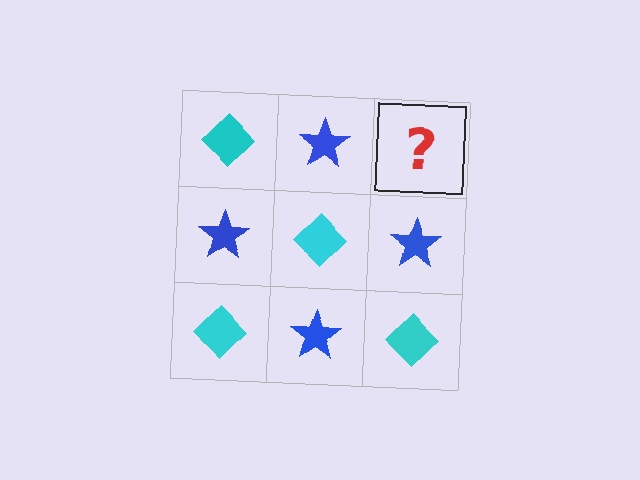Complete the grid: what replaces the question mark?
The question mark should be replaced with a cyan diamond.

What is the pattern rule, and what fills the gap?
The rule is that it alternates cyan diamond and blue star in a checkerboard pattern. The gap should be filled with a cyan diamond.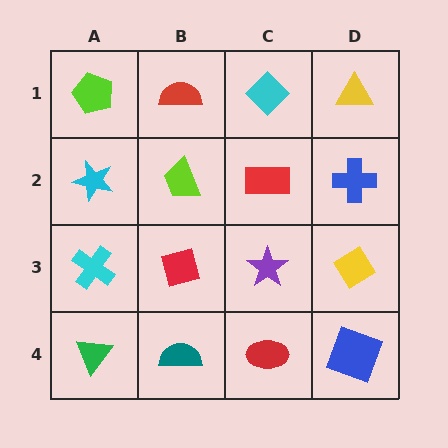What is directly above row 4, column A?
A cyan cross.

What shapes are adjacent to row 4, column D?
A yellow diamond (row 3, column D), a red ellipse (row 4, column C).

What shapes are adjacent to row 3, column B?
A lime trapezoid (row 2, column B), a teal semicircle (row 4, column B), a cyan cross (row 3, column A), a purple star (row 3, column C).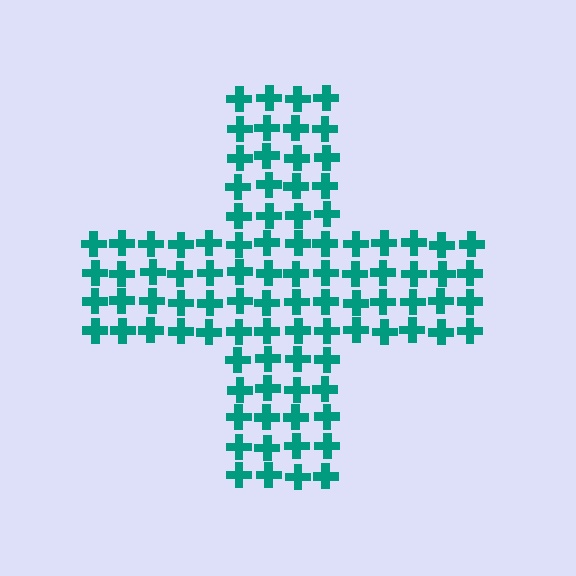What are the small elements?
The small elements are crosses.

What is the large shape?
The large shape is a cross.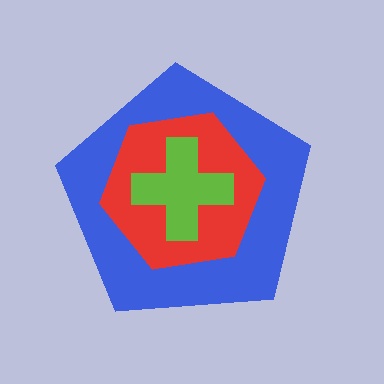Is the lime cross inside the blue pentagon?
Yes.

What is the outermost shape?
The blue pentagon.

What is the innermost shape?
The lime cross.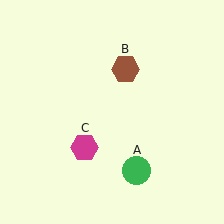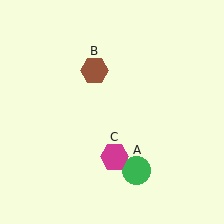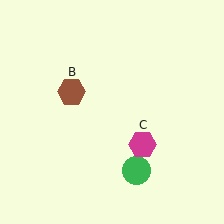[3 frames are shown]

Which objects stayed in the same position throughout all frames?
Green circle (object A) remained stationary.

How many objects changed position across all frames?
2 objects changed position: brown hexagon (object B), magenta hexagon (object C).